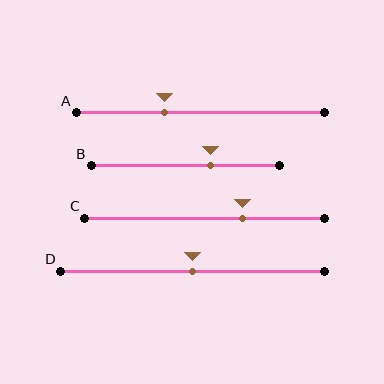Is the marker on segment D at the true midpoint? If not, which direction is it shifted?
Yes, the marker on segment D is at the true midpoint.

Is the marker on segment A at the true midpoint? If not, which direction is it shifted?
No, the marker on segment A is shifted to the left by about 14% of the segment length.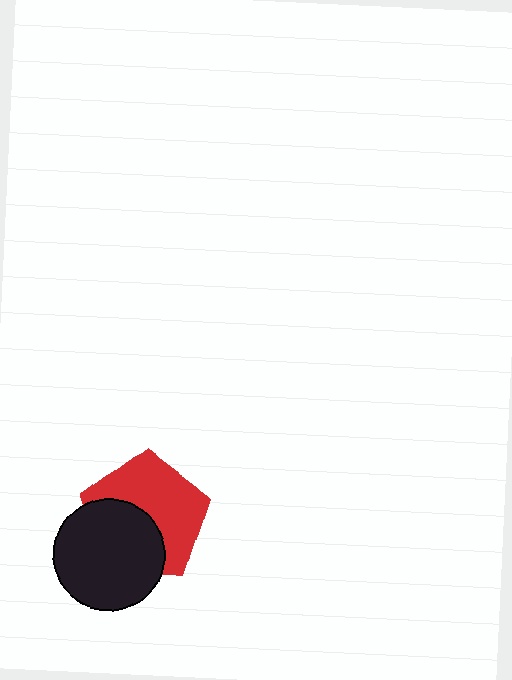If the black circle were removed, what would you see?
You would see the complete red pentagon.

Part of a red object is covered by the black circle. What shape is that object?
It is a pentagon.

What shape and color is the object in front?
The object in front is a black circle.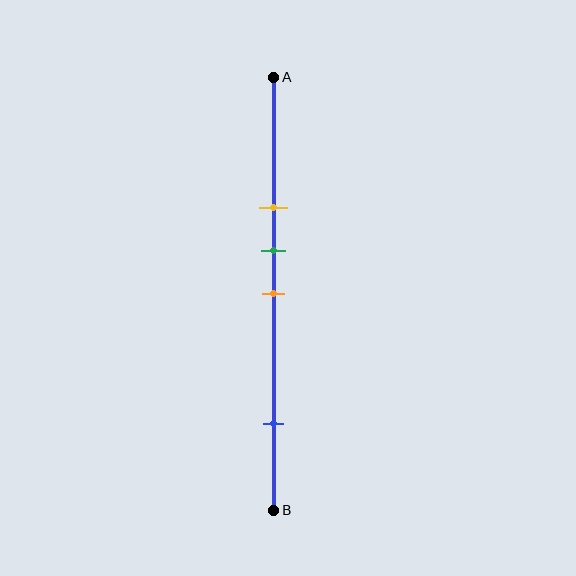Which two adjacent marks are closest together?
The green and orange marks are the closest adjacent pair.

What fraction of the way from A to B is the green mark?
The green mark is approximately 40% (0.4) of the way from A to B.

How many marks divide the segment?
There are 4 marks dividing the segment.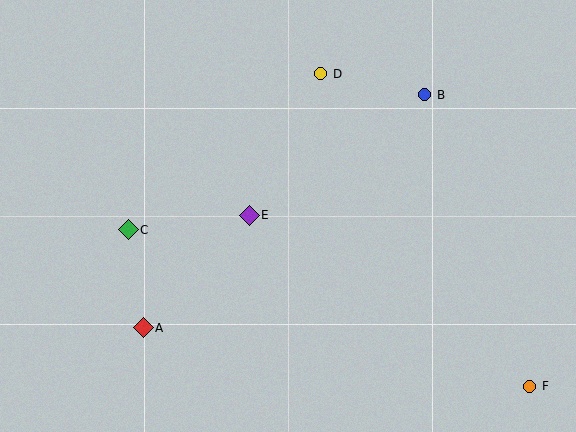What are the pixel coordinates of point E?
Point E is at (249, 215).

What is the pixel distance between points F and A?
The distance between F and A is 391 pixels.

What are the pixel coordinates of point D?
Point D is at (321, 74).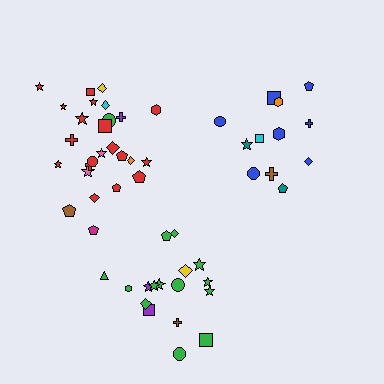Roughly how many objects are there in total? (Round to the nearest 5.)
Roughly 55 objects in total.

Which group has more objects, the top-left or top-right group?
The top-left group.